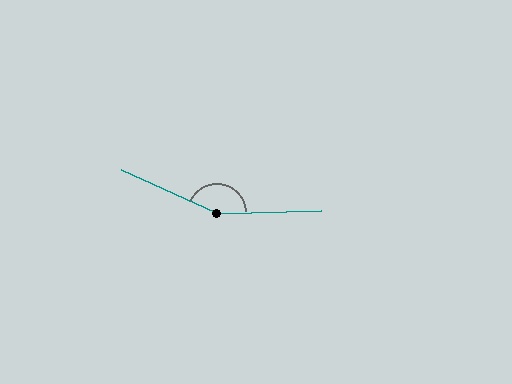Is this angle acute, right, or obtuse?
It is obtuse.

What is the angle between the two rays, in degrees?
Approximately 154 degrees.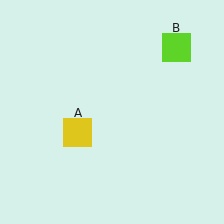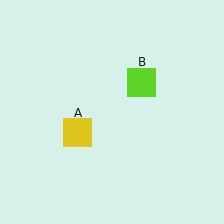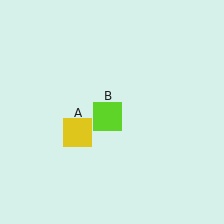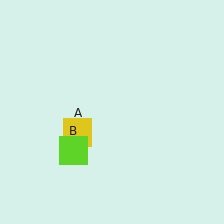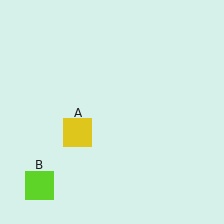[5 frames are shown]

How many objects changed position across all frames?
1 object changed position: lime square (object B).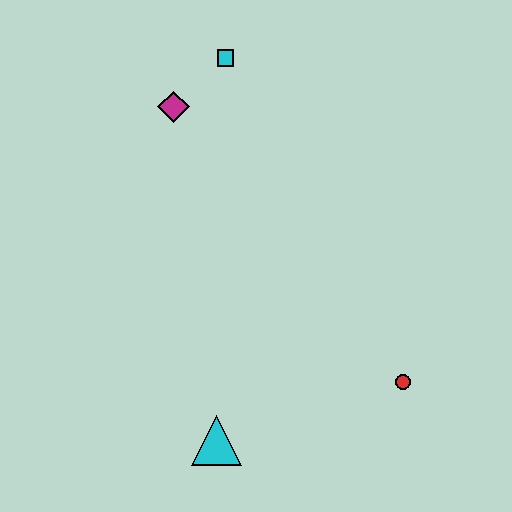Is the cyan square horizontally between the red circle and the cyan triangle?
Yes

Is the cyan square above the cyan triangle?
Yes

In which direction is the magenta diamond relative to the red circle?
The magenta diamond is above the red circle.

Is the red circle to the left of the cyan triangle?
No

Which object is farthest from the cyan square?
The cyan triangle is farthest from the cyan square.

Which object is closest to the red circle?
The cyan triangle is closest to the red circle.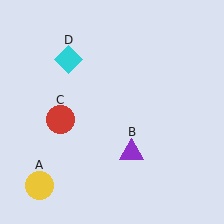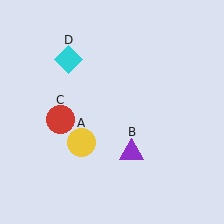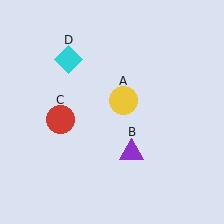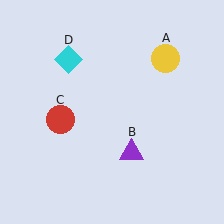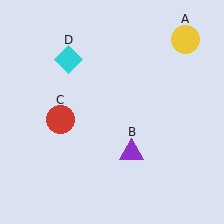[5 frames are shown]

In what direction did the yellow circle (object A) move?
The yellow circle (object A) moved up and to the right.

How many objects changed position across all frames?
1 object changed position: yellow circle (object A).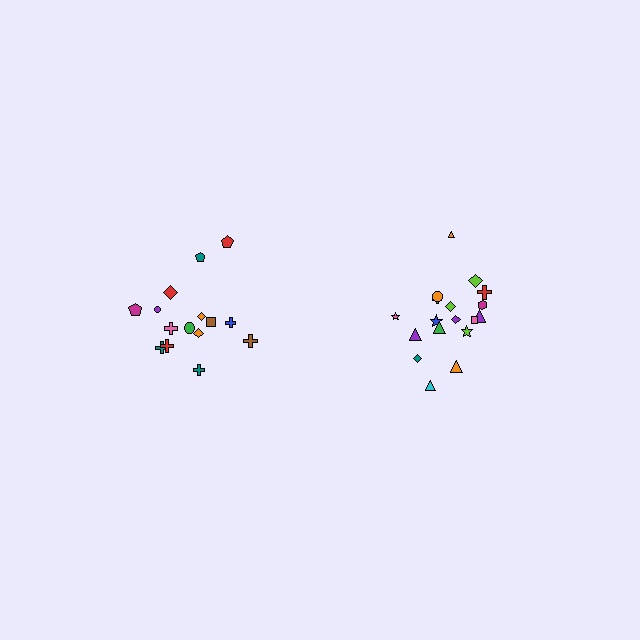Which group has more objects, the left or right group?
The right group.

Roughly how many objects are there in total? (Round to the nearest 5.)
Roughly 35 objects in total.